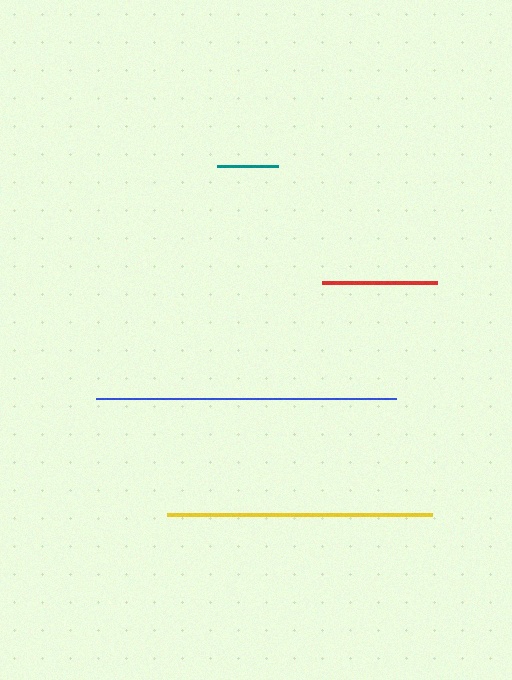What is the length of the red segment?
The red segment is approximately 116 pixels long.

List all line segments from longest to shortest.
From longest to shortest: blue, yellow, red, teal.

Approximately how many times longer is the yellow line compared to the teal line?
The yellow line is approximately 4.3 times the length of the teal line.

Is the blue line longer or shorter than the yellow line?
The blue line is longer than the yellow line.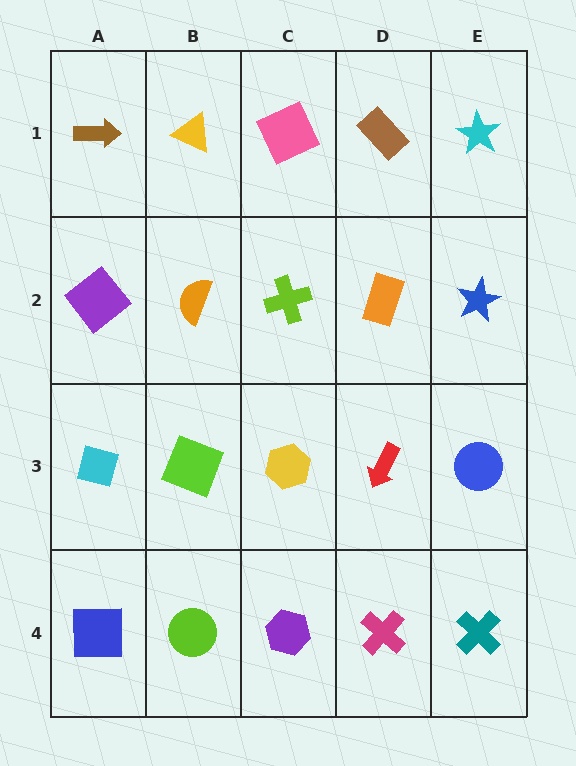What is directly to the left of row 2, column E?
An orange rectangle.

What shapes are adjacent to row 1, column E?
A blue star (row 2, column E), a brown rectangle (row 1, column D).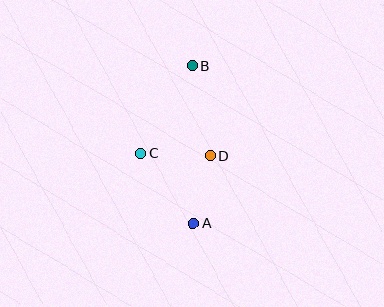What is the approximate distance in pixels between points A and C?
The distance between A and C is approximately 88 pixels.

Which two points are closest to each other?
Points C and D are closest to each other.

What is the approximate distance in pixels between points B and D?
The distance between B and D is approximately 91 pixels.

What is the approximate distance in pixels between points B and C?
The distance between B and C is approximately 101 pixels.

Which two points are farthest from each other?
Points A and B are farthest from each other.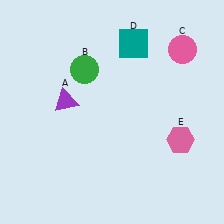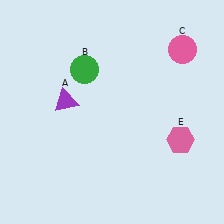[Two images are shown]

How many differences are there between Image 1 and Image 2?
There is 1 difference between the two images.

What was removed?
The teal square (D) was removed in Image 2.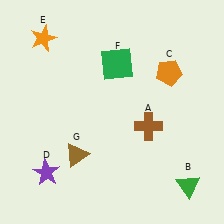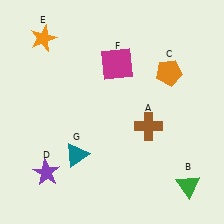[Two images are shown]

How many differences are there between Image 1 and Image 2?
There are 2 differences between the two images.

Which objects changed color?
F changed from green to magenta. G changed from brown to teal.